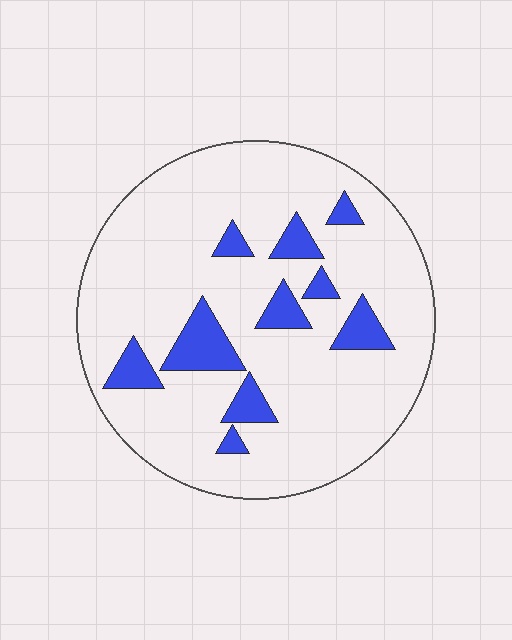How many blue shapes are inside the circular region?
10.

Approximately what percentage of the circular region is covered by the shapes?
Approximately 15%.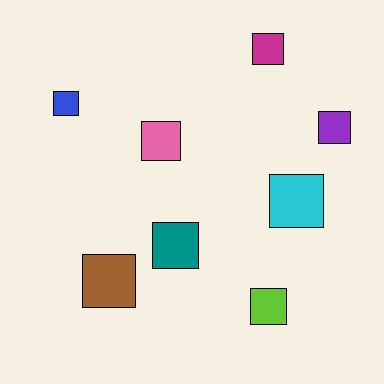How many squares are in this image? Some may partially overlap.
There are 8 squares.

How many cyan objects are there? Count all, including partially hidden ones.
There is 1 cyan object.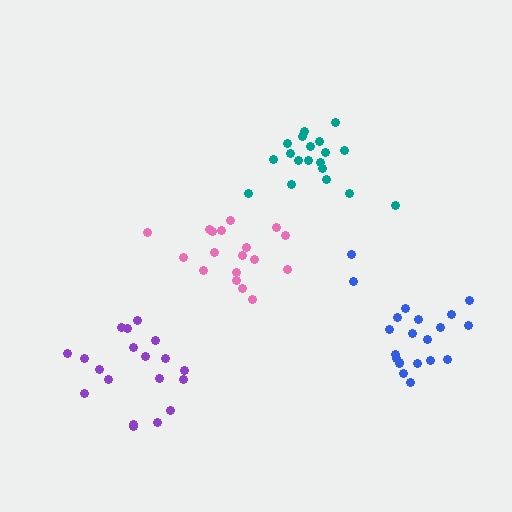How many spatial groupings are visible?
There are 4 spatial groupings.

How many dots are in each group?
Group 1: 18 dots, Group 2: 19 dots, Group 3: 19 dots, Group 4: 21 dots (77 total).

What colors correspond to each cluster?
The clusters are colored: pink, teal, purple, blue.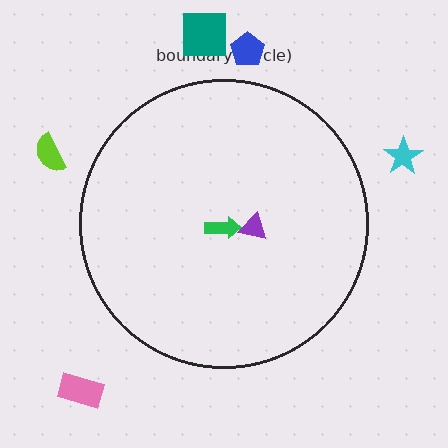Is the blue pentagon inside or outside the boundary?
Outside.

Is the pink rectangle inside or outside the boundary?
Outside.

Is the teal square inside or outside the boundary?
Outside.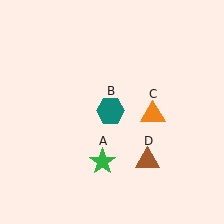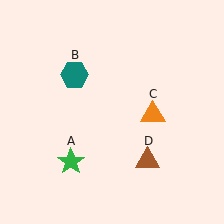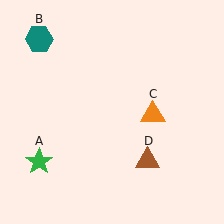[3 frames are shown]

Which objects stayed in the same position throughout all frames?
Orange triangle (object C) and brown triangle (object D) remained stationary.